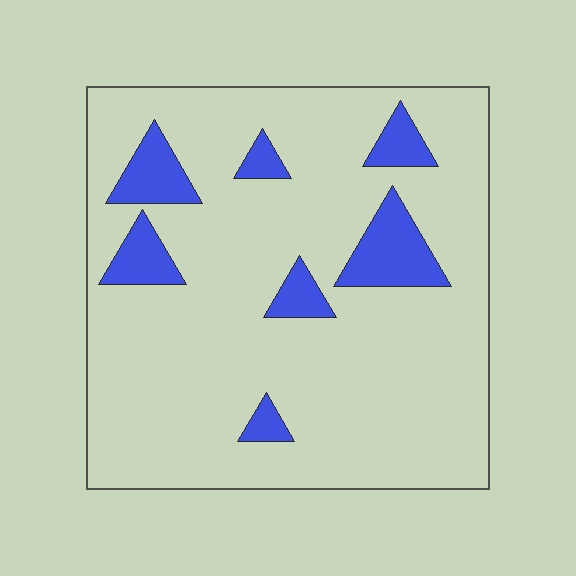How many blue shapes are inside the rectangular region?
7.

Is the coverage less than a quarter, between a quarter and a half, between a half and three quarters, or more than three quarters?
Less than a quarter.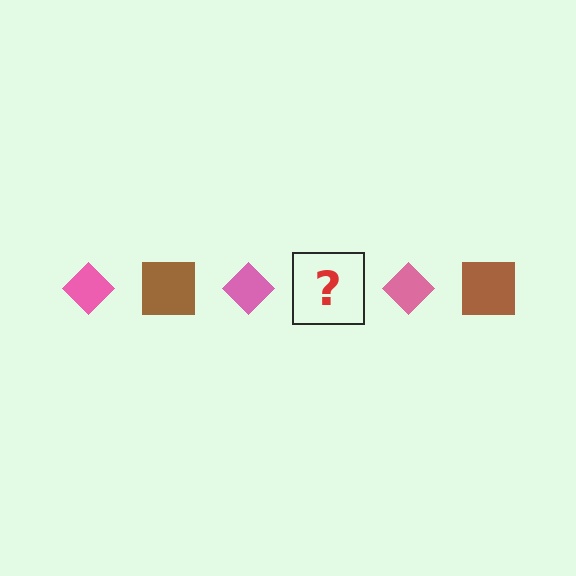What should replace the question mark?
The question mark should be replaced with a brown square.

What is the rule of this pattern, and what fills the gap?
The rule is that the pattern alternates between pink diamond and brown square. The gap should be filled with a brown square.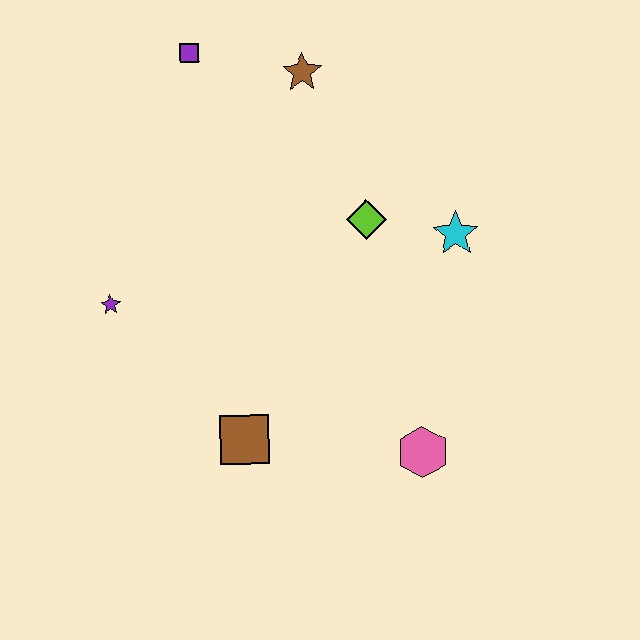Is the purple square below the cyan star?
No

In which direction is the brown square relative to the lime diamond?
The brown square is below the lime diamond.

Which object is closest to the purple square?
The brown star is closest to the purple square.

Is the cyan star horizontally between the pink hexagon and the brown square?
No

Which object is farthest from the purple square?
The pink hexagon is farthest from the purple square.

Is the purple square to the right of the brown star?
No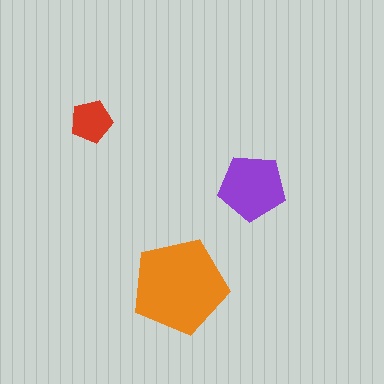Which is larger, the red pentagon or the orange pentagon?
The orange one.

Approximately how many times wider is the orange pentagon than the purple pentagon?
About 1.5 times wider.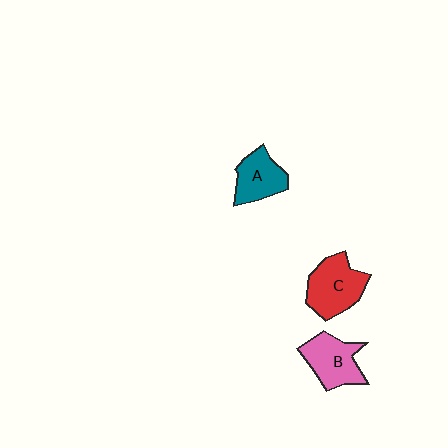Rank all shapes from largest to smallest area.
From largest to smallest: C (red), B (pink), A (teal).